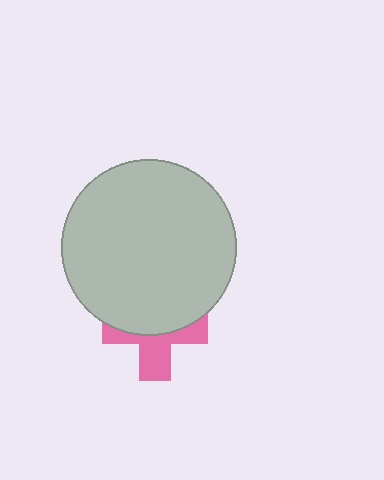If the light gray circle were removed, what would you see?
You would see the complete pink cross.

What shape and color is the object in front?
The object in front is a light gray circle.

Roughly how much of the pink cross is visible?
About half of it is visible (roughly 46%).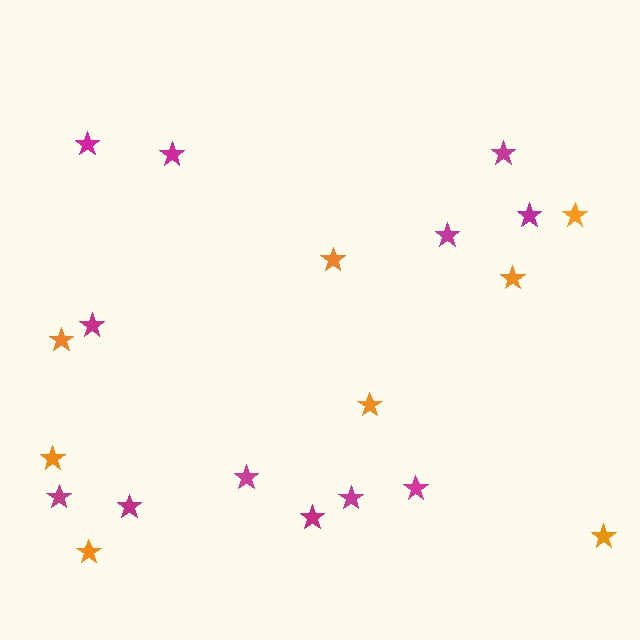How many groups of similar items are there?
There are 2 groups: one group of orange stars (8) and one group of magenta stars (12).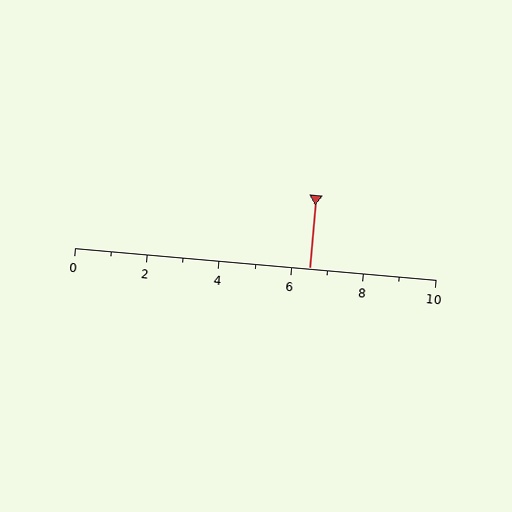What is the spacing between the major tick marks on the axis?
The major ticks are spaced 2 apart.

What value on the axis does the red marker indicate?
The marker indicates approximately 6.5.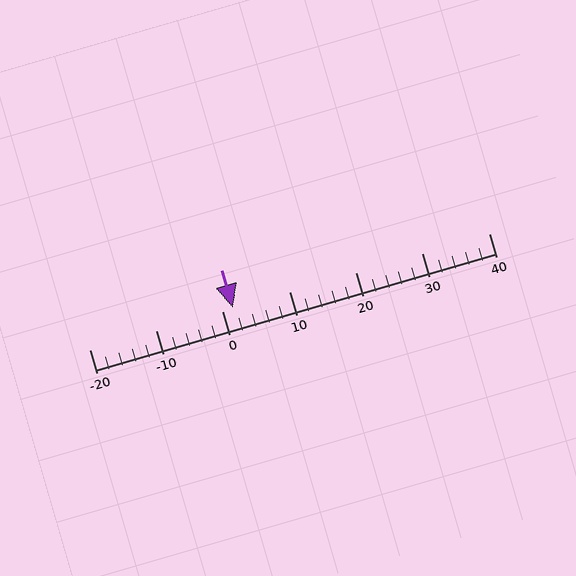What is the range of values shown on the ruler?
The ruler shows values from -20 to 40.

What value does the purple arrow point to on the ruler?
The purple arrow points to approximately 2.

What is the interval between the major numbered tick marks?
The major tick marks are spaced 10 units apart.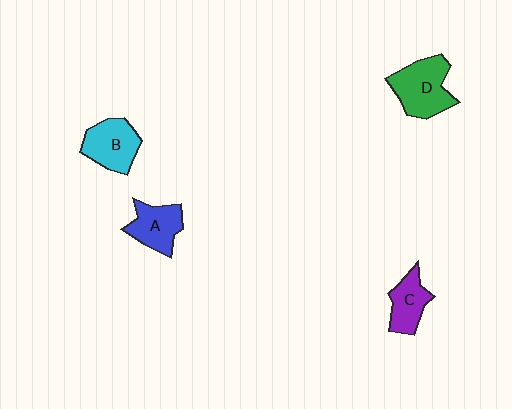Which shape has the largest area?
Shape D (green).